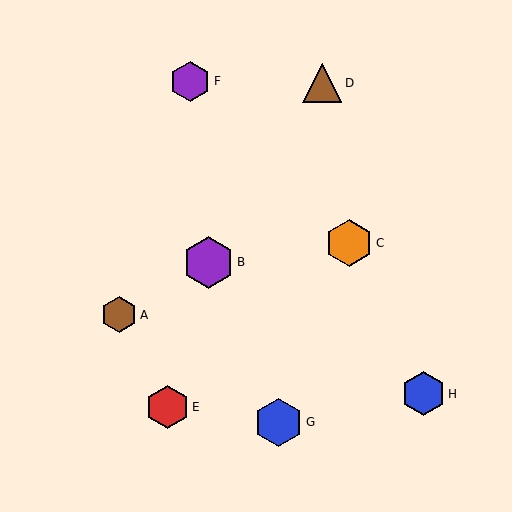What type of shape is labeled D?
Shape D is a brown triangle.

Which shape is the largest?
The purple hexagon (labeled B) is the largest.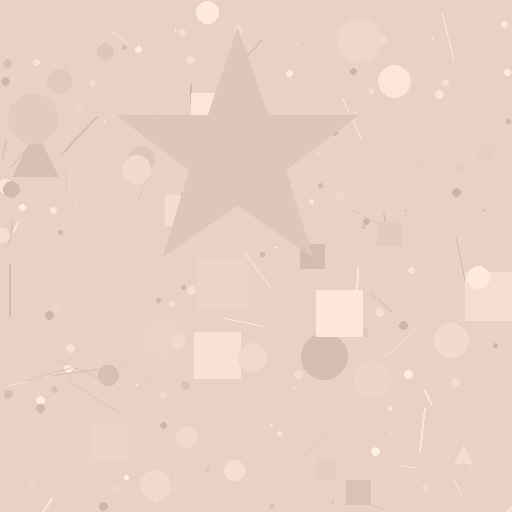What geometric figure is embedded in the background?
A star is embedded in the background.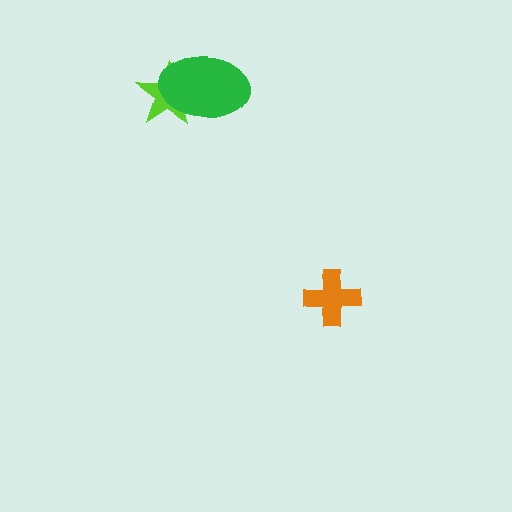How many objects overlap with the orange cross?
0 objects overlap with the orange cross.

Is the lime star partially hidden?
Yes, it is partially covered by another shape.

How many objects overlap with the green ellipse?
1 object overlaps with the green ellipse.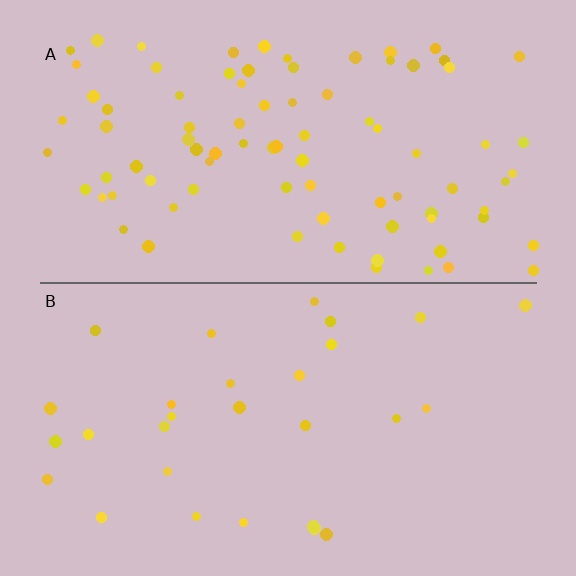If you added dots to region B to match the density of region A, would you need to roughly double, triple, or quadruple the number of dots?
Approximately triple.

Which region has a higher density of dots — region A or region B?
A (the top).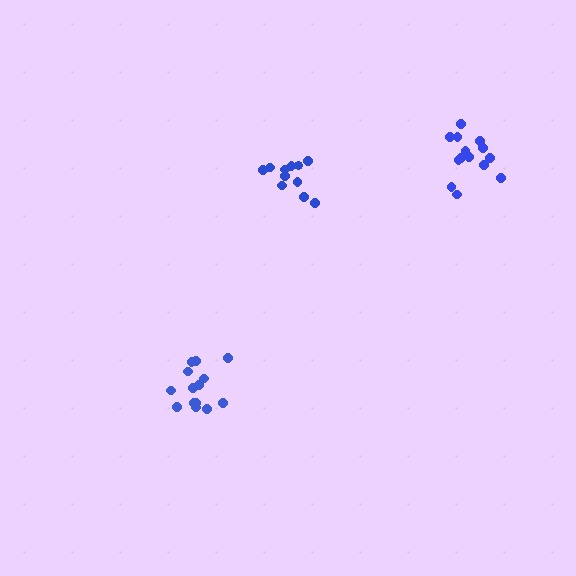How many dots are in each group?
Group 1: 12 dots, Group 2: 14 dots, Group 3: 14 dots (40 total).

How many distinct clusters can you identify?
There are 3 distinct clusters.